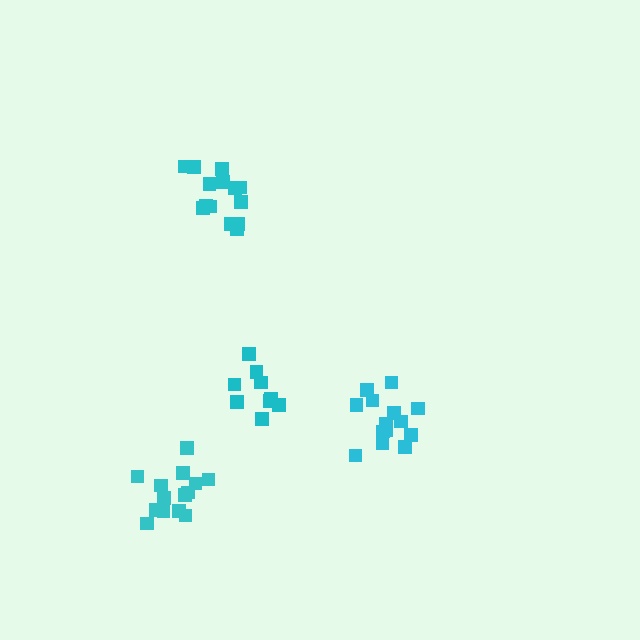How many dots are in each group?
Group 1: 14 dots, Group 2: 14 dots, Group 3: 9 dots, Group 4: 14 dots (51 total).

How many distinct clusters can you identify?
There are 4 distinct clusters.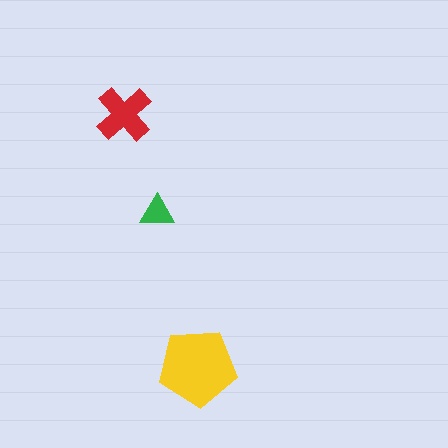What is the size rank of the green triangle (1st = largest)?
3rd.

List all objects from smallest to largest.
The green triangle, the red cross, the yellow pentagon.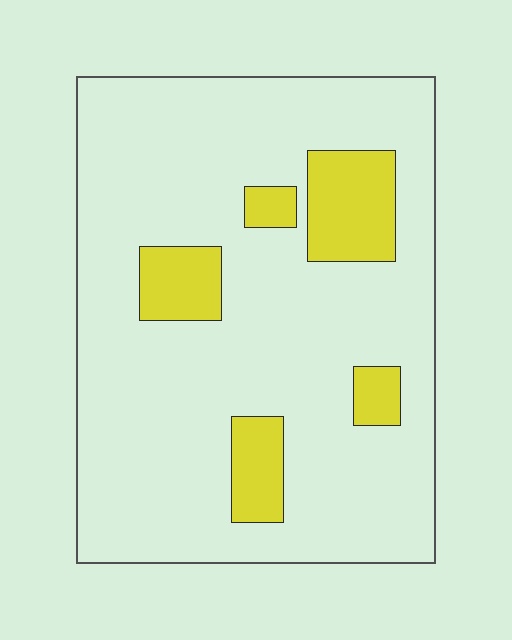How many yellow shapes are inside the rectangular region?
5.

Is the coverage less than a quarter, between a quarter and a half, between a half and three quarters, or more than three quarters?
Less than a quarter.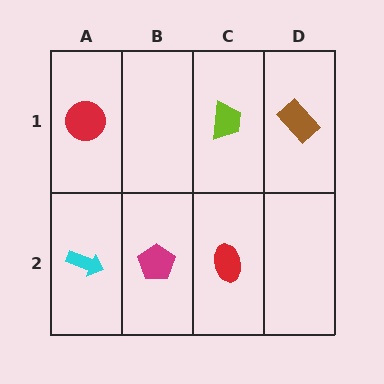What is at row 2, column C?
A red ellipse.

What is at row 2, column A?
A cyan arrow.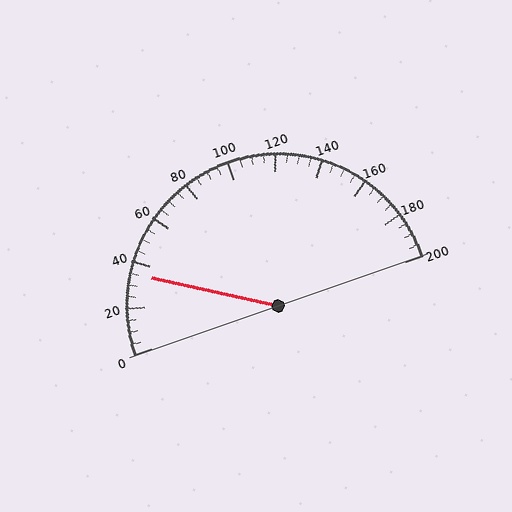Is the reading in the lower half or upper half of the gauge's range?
The reading is in the lower half of the range (0 to 200).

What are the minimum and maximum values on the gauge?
The gauge ranges from 0 to 200.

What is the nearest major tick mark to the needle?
The nearest major tick mark is 40.